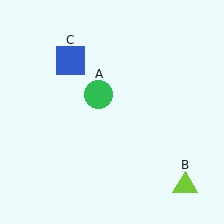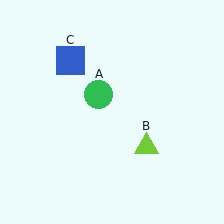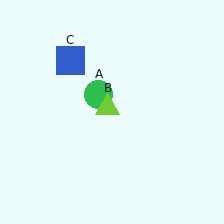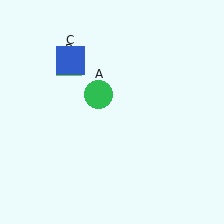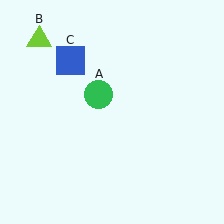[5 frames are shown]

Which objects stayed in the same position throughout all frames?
Green circle (object A) and blue square (object C) remained stationary.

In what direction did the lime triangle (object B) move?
The lime triangle (object B) moved up and to the left.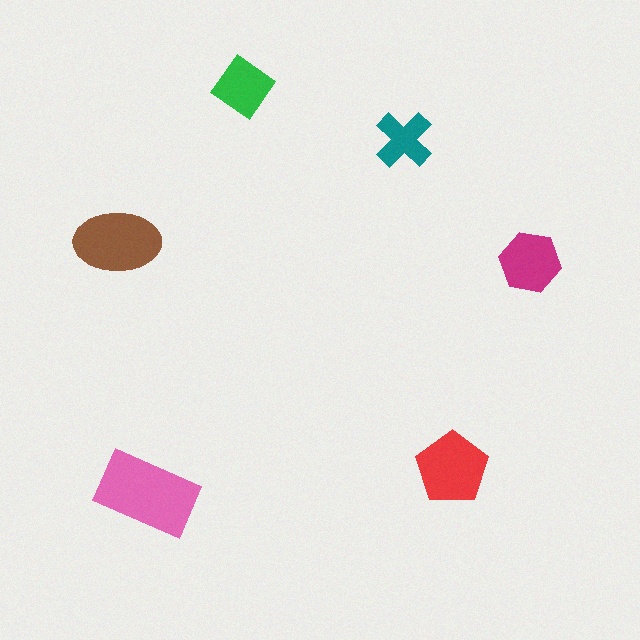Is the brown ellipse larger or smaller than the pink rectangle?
Smaller.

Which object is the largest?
The pink rectangle.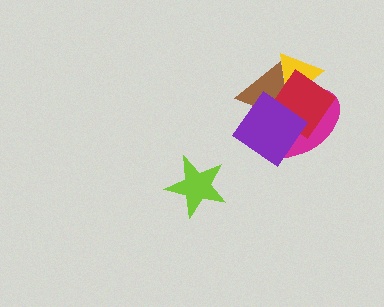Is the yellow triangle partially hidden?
Yes, it is partially covered by another shape.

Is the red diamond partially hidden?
Yes, it is partially covered by another shape.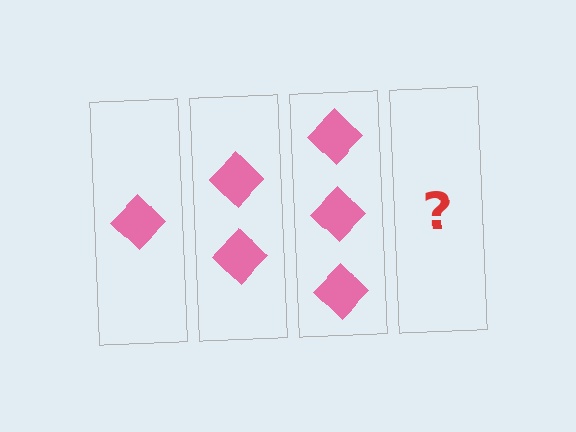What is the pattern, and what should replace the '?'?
The pattern is that each step adds one more diamond. The '?' should be 4 diamonds.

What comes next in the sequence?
The next element should be 4 diamonds.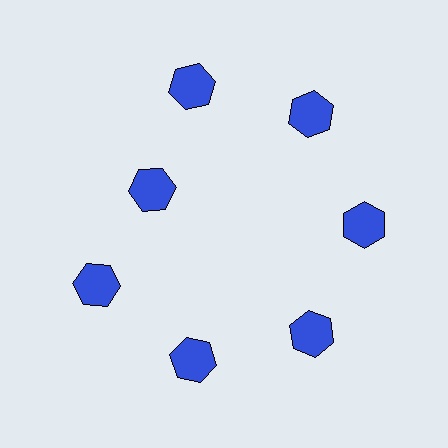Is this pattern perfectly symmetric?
No. The 7 blue hexagons are arranged in a ring, but one element near the 10 o'clock position is pulled inward toward the center, breaking the 7-fold rotational symmetry.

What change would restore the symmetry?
The symmetry would be restored by moving it outward, back onto the ring so that all 7 hexagons sit at equal angles and equal distance from the center.